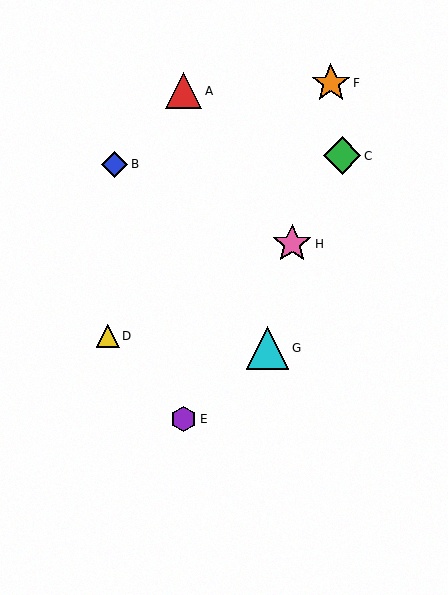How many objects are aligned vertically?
2 objects (A, E) are aligned vertically.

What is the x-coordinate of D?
Object D is at x≈108.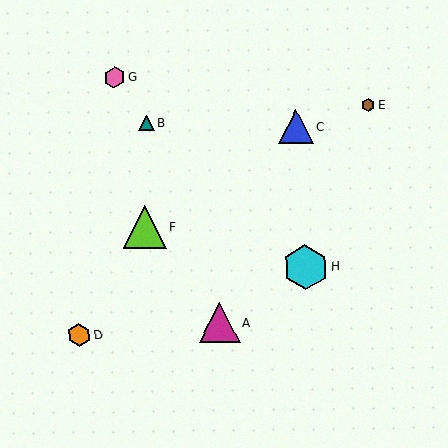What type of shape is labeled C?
Shape C is a blue triangle.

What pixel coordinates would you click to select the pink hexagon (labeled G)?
Click at (115, 77) to select the pink hexagon G.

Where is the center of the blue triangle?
The center of the blue triangle is at (296, 127).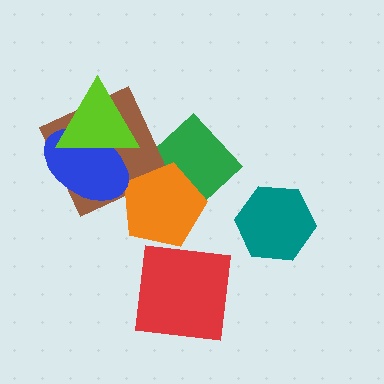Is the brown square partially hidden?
Yes, it is partially covered by another shape.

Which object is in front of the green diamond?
The orange pentagon is in front of the green diamond.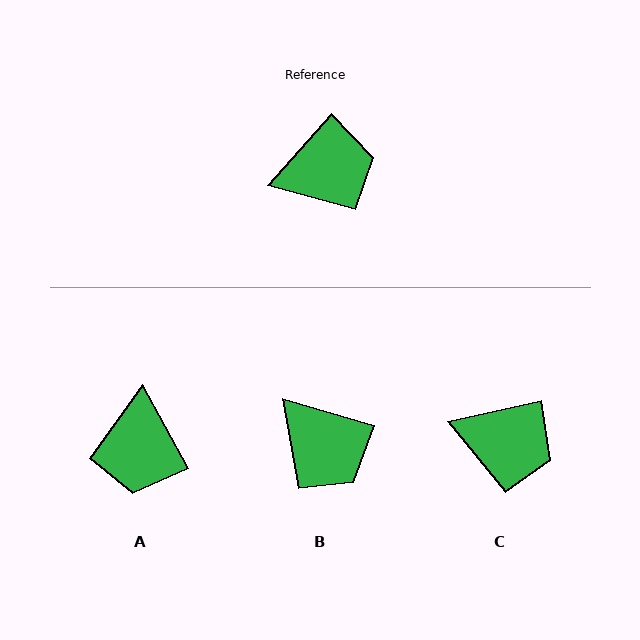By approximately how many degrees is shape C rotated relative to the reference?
Approximately 35 degrees clockwise.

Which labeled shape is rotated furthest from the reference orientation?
A, about 110 degrees away.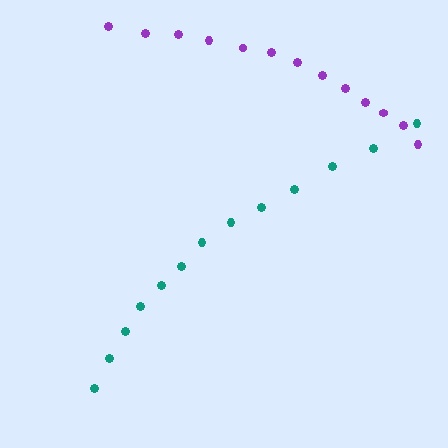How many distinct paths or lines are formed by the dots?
There are 2 distinct paths.